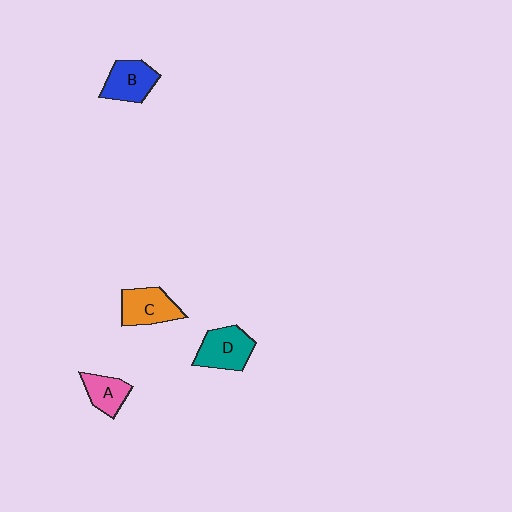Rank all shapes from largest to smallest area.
From largest to smallest: D (teal), C (orange), B (blue), A (pink).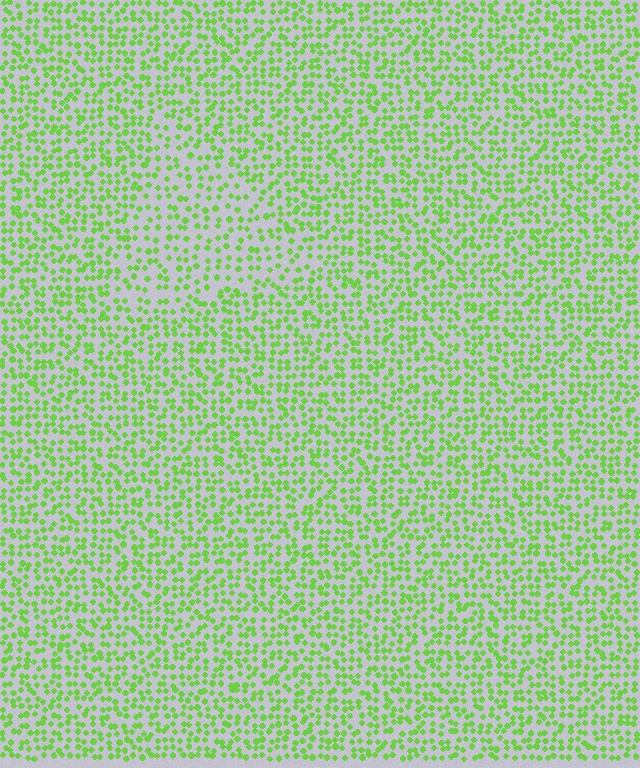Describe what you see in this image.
The image contains small lime elements arranged at two different densities. A triangle-shaped region is visible where the elements are less densely packed than the surrounding area.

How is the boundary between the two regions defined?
The boundary is defined by a change in element density (approximately 1.6x ratio). All elements are the same color, size, and shape.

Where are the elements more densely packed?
The elements are more densely packed outside the triangle boundary.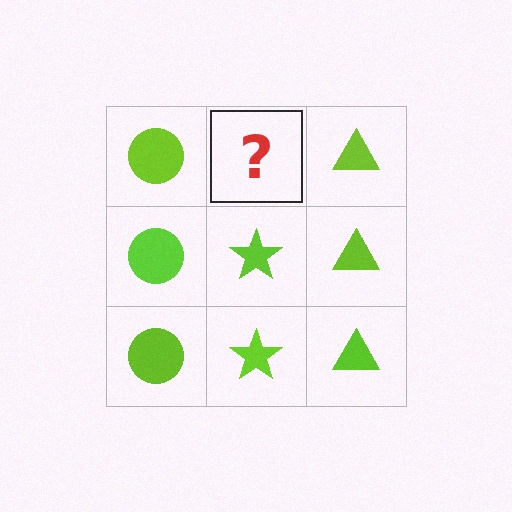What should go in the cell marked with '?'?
The missing cell should contain a lime star.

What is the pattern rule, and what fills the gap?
The rule is that each column has a consistent shape. The gap should be filled with a lime star.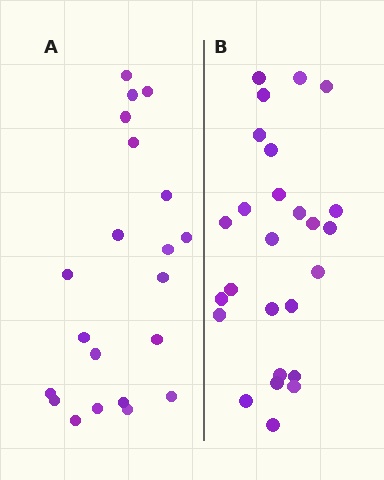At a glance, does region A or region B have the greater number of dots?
Region B (the right region) has more dots.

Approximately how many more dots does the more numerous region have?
Region B has about 5 more dots than region A.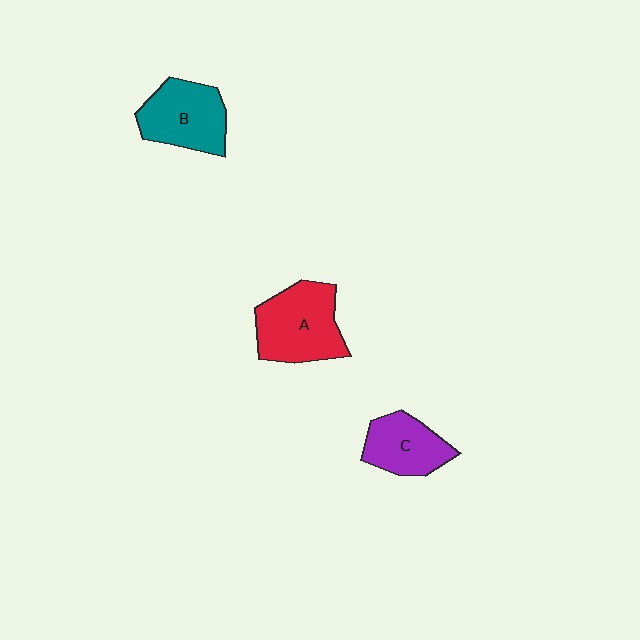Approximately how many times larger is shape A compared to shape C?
Approximately 1.4 times.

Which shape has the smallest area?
Shape C (purple).